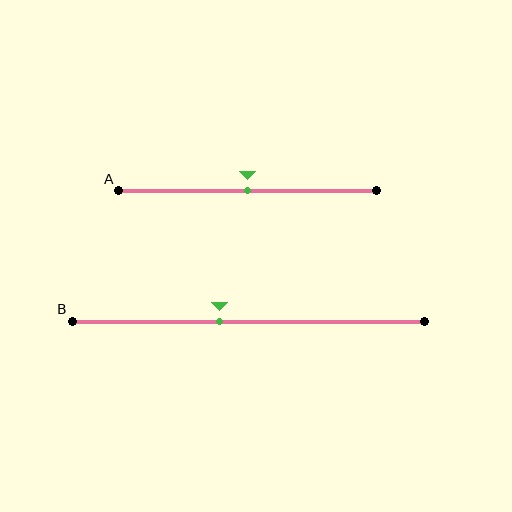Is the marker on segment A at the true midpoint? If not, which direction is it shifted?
Yes, the marker on segment A is at the true midpoint.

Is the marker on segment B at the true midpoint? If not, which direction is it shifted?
No, the marker on segment B is shifted to the left by about 8% of the segment length.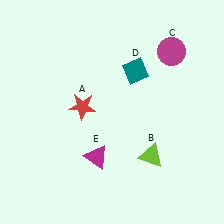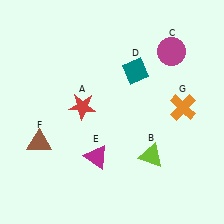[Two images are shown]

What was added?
A brown triangle (F), an orange cross (G) were added in Image 2.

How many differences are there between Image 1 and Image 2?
There are 2 differences between the two images.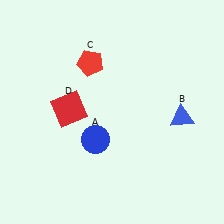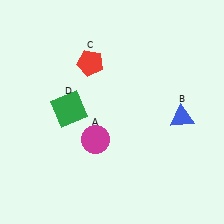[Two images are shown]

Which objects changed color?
A changed from blue to magenta. D changed from red to green.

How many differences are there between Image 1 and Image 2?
There are 2 differences between the two images.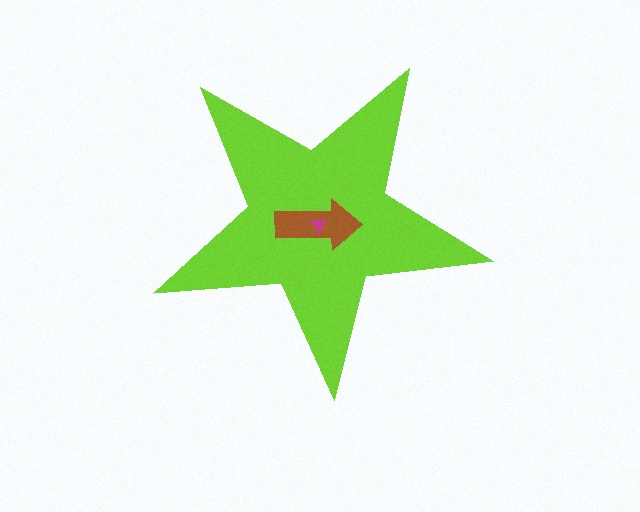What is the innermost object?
The magenta triangle.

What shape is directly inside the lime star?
The brown arrow.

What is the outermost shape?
The lime star.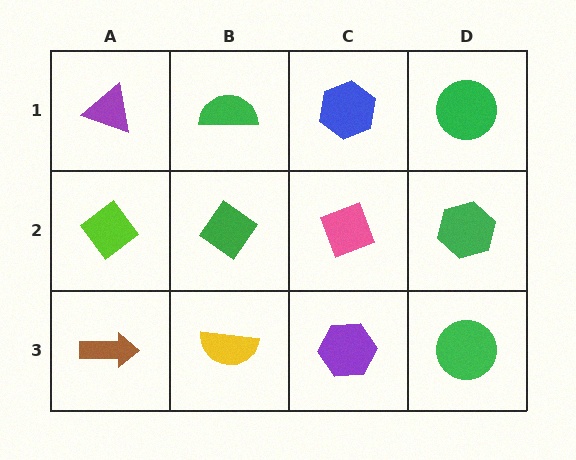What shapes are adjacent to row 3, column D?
A green hexagon (row 2, column D), a purple hexagon (row 3, column C).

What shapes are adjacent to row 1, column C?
A pink diamond (row 2, column C), a green semicircle (row 1, column B), a green circle (row 1, column D).